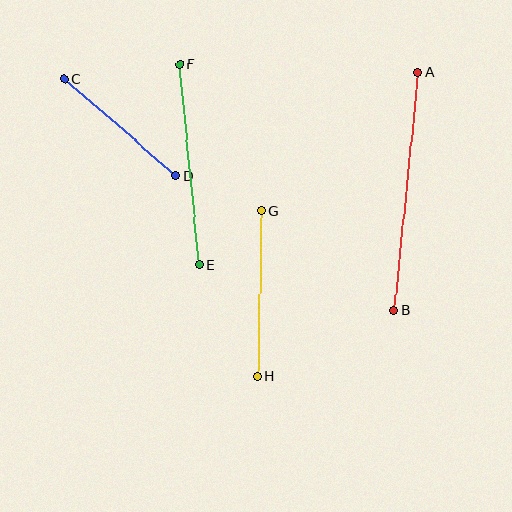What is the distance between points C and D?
The distance is approximately 148 pixels.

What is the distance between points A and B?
The distance is approximately 239 pixels.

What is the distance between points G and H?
The distance is approximately 166 pixels.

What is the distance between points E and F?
The distance is approximately 202 pixels.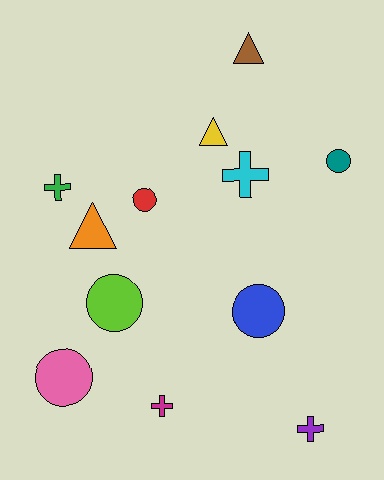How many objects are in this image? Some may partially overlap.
There are 12 objects.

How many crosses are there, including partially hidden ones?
There are 4 crosses.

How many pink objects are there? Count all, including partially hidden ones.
There is 1 pink object.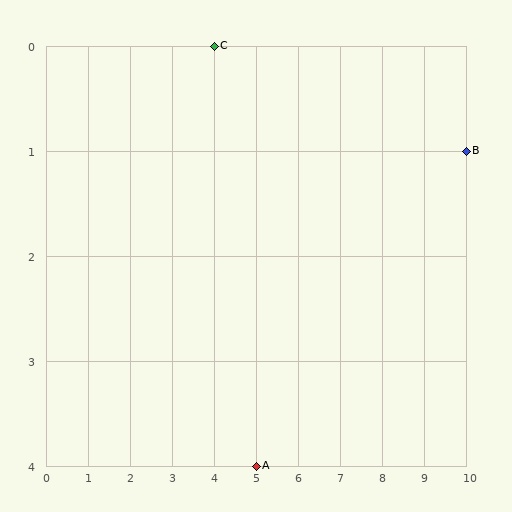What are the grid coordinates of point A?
Point A is at grid coordinates (5, 4).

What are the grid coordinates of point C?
Point C is at grid coordinates (4, 0).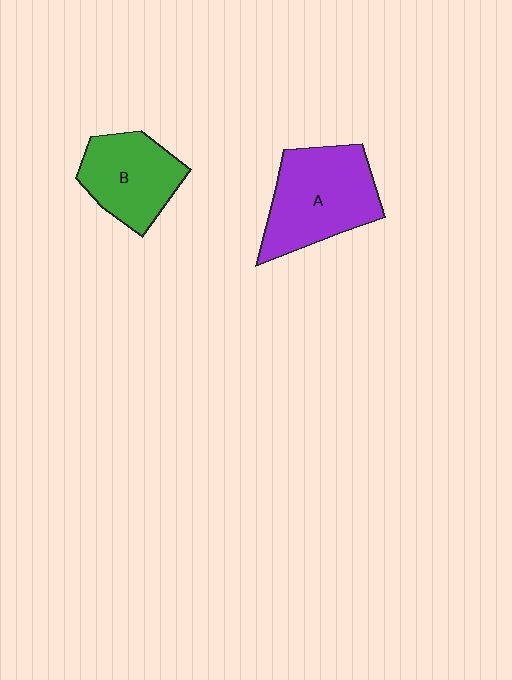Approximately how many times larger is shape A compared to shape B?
Approximately 1.3 times.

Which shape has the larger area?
Shape A (purple).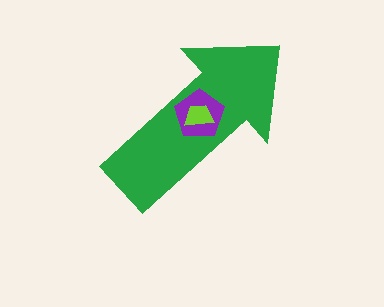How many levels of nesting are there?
3.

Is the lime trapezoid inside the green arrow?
Yes.